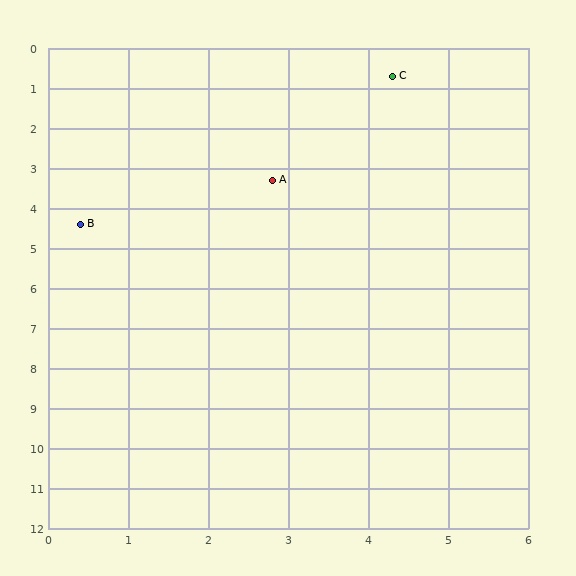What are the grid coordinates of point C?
Point C is at approximately (4.3, 0.7).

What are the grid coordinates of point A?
Point A is at approximately (2.8, 3.3).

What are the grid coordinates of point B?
Point B is at approximately (0.4, 4.4).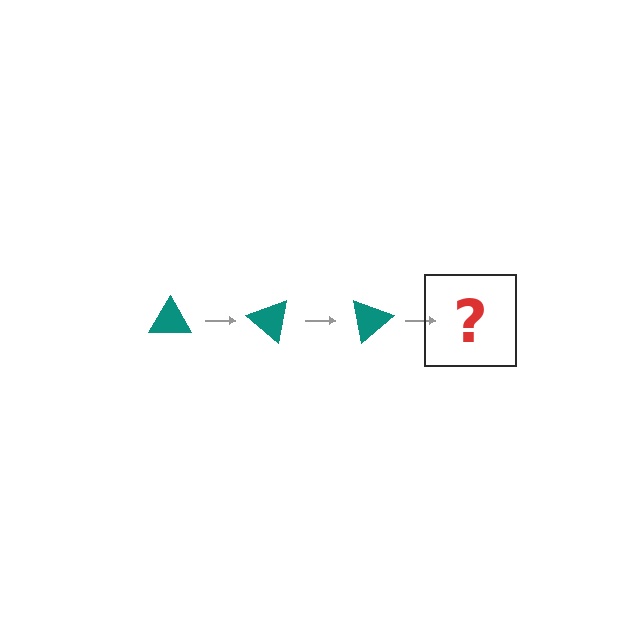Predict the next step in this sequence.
The next step is a teal triangle rotated 120 degrees.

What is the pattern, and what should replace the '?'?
The pattern is that the triangle rotates 40 degrees each step. The '?' should be a teal triangle rotated 120 degrees.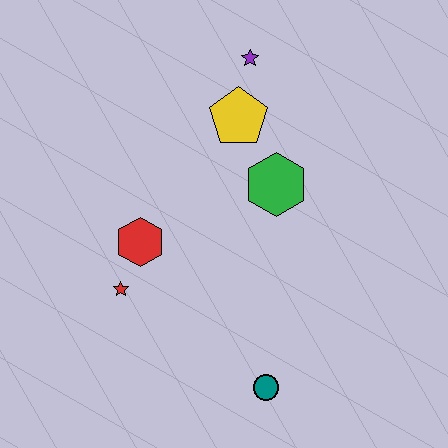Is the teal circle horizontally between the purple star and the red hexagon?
No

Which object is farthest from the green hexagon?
The teal circle is farthest from the green hexagon.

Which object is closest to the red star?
The red hexagon is closest to the red star.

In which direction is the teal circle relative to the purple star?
The teal circle is below the purple star.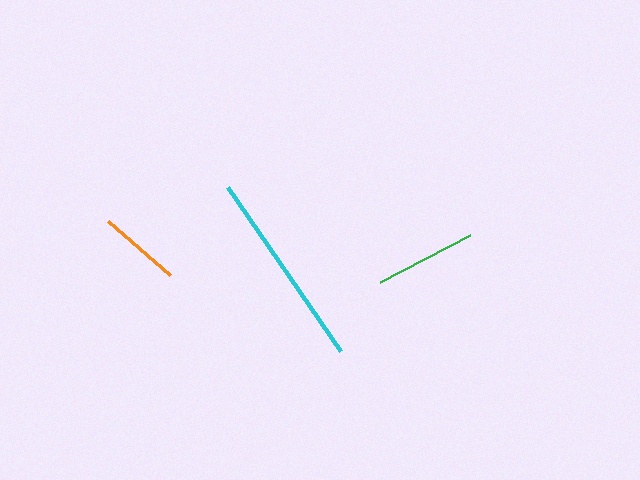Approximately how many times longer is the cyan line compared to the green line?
The cyan line is approximately 2.0 times the length of the green line.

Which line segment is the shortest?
The orange line is the shortest at approximately 82 pixels.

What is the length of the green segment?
The green segment is approximately 102 pixels long.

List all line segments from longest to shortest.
From longest to shortest: cyan, green, orange.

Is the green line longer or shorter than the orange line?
The green line is longer than the orange line.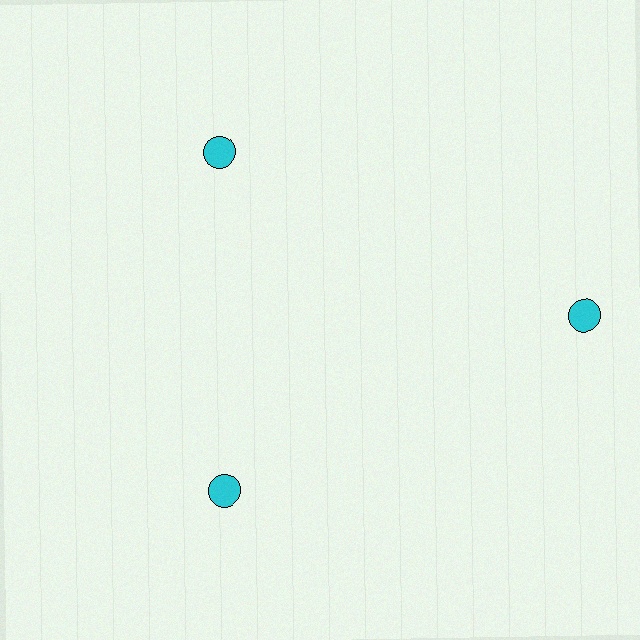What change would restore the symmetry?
The symmetry would be restored by moving it inward, back onto the ring so that all 3 circles sit at equal angles and equal distance from the center.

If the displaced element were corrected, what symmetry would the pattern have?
It would have 3-fold rotational symmetry — the pattern would map onto itself every 120 degrees.